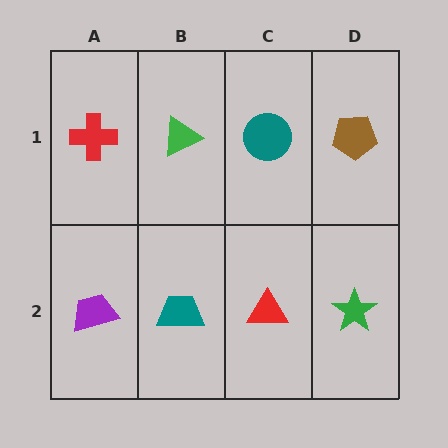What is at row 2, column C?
A red triangle.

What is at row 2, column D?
A green star.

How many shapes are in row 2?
4 shapes.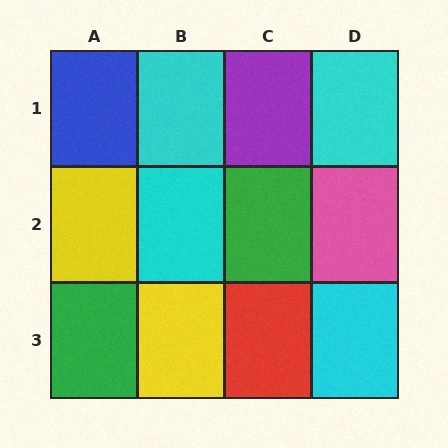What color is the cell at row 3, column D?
Cyan.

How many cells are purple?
1 cell is purple.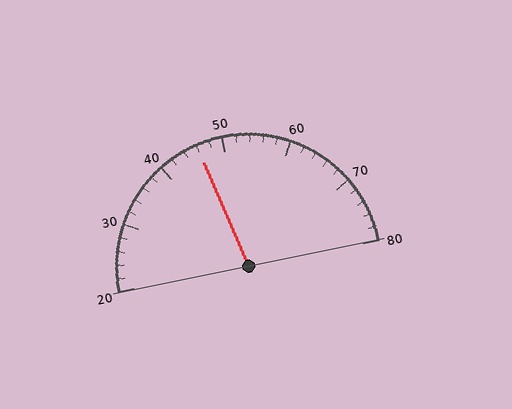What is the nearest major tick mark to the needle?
The nearest major tick mark is 50.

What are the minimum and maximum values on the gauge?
The gauge ranges from 20 to 80.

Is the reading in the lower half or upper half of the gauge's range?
The reading is in the lower half of the range (20 to 80).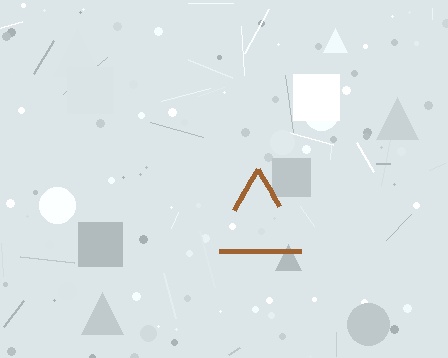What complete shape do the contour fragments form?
The contour fragments form a triangle.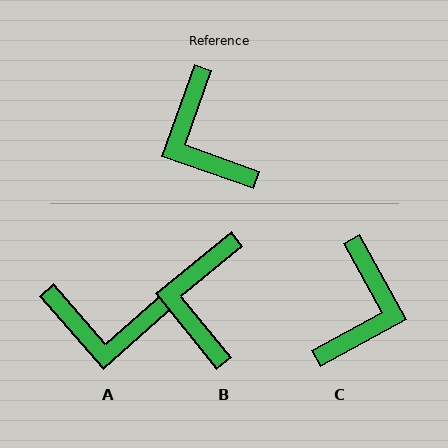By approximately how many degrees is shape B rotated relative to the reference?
Approximately 31 degrees clockwise.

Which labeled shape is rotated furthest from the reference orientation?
C, about 138 degrees away.